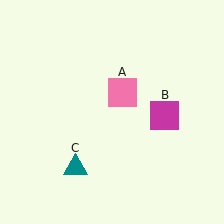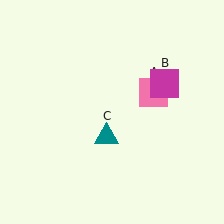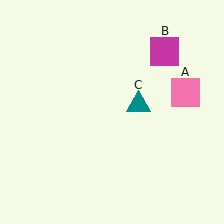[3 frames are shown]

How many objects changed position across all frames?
3 objects changed position: pink square (object A), magenta square (object B), teal triangle (object C).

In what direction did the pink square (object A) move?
The pink square (object A) moved right.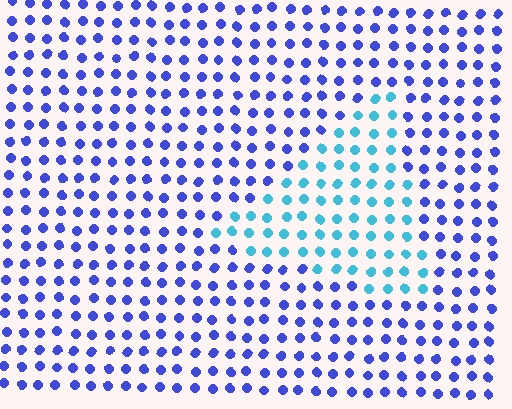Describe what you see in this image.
The image is filled with small blue elements in a uniform arrangement. A triangle-shaped region is visible where the elements are tinted to a slightly different hue, forming a subtle color boundary.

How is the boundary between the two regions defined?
The boundary is defined purely by a slight shift in hue (about 46 degrees). Spacing, size, and orientation are identical on both sides.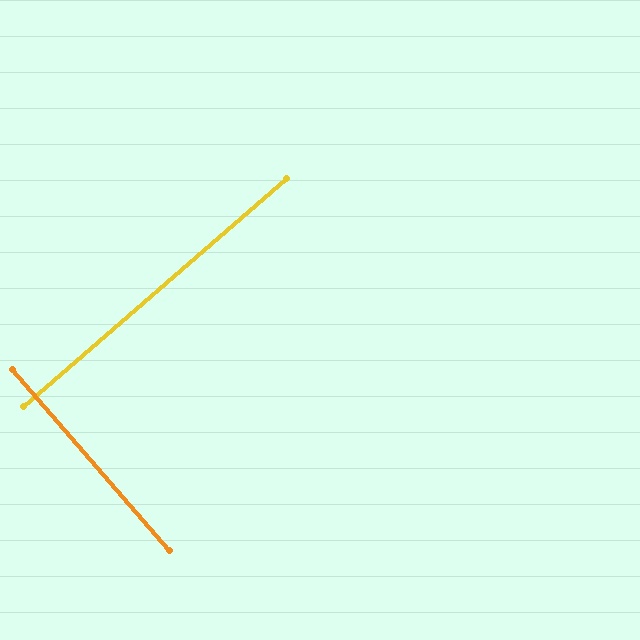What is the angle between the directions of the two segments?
Approximately 90 degrees.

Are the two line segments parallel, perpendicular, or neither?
Perpendicular — they meet at approximately 90°.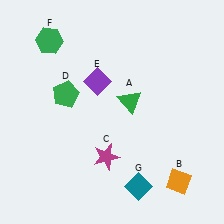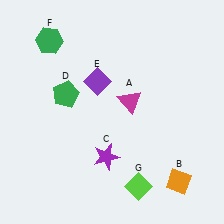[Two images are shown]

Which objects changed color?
A changed from green to magenta. C changed from magenta to purple. G changed from teal to lime.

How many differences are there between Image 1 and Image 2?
There are 3 differences between the two images.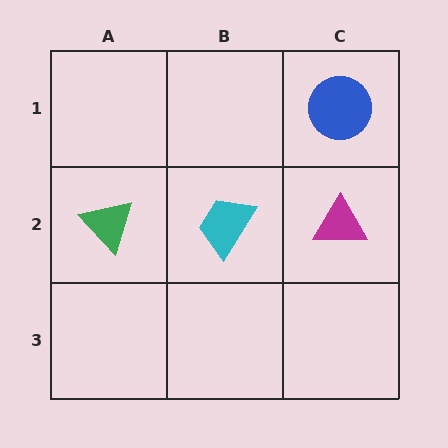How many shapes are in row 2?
3 shapes.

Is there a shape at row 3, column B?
No, that cell is empty.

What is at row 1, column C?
A blue circle.